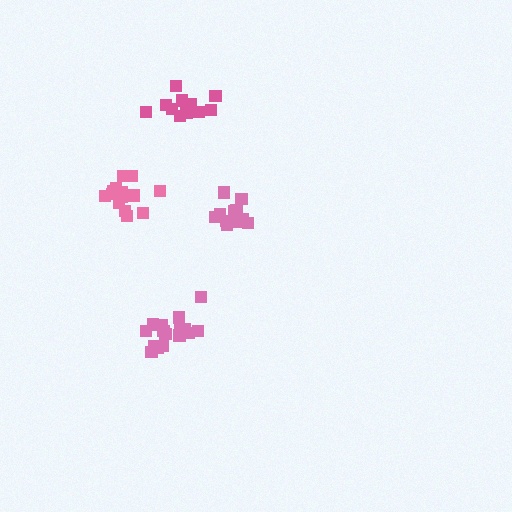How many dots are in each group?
Group 1: 13 dots, Group 2: 15 dots, Group 3: 18 dots, Group 4: 13 dots (59 total).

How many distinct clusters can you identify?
There are 4 distinct clusters.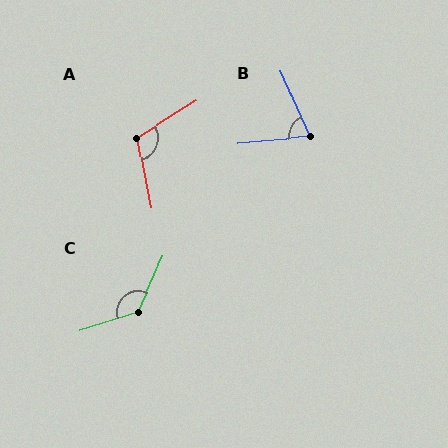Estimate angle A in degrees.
Approximately 111 degrees.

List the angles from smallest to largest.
B (71°), A (111°), C (132°).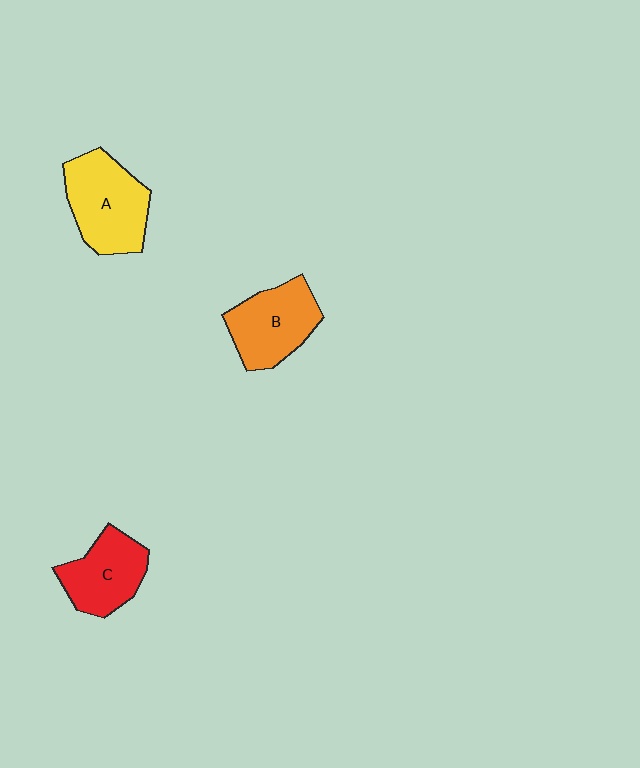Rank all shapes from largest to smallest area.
From largest to smallest: A (yellow), B (orange), C (red).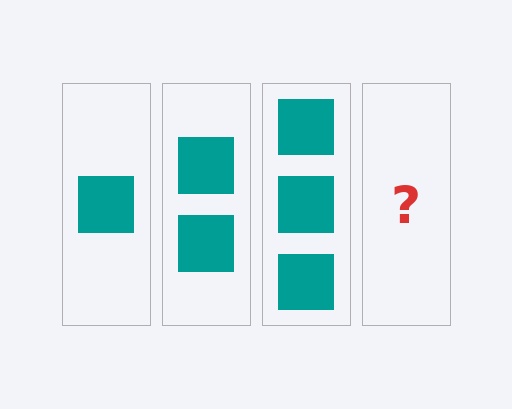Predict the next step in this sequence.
The next step is 4 squares.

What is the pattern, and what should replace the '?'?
The pattern is that each step adds one more square. The '?' should be 4 squares.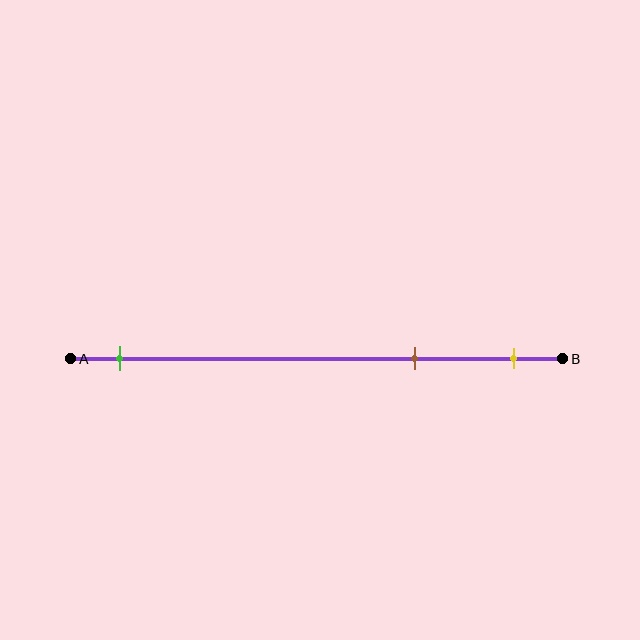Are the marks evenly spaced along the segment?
No, the marks are not evenly spaced.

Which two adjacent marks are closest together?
The brown and yellow marks are the closest adjacent pair.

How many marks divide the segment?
There are 3 marks dividing the segment.